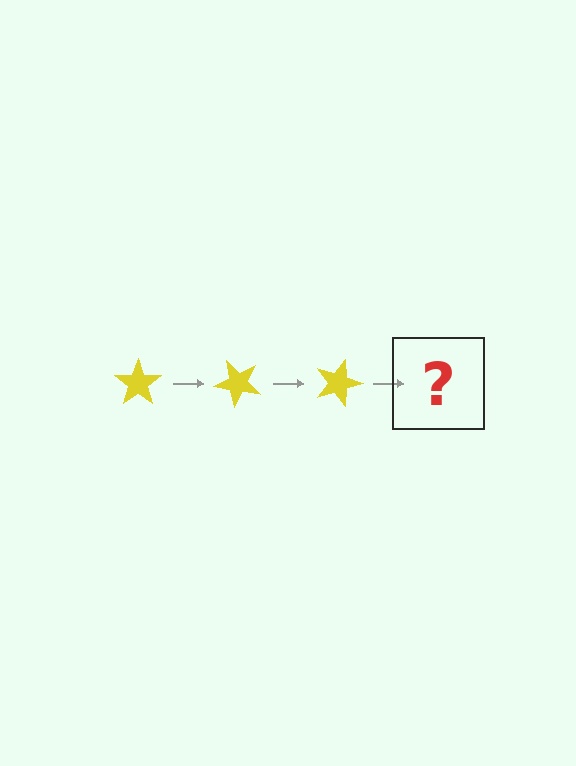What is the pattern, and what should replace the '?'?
The pattern is that the star rotates 45 degrees each step. The '?' should be a yellow star rotated 135 degrees.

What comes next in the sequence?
The next element should be a yellow star rotated 135 degrees.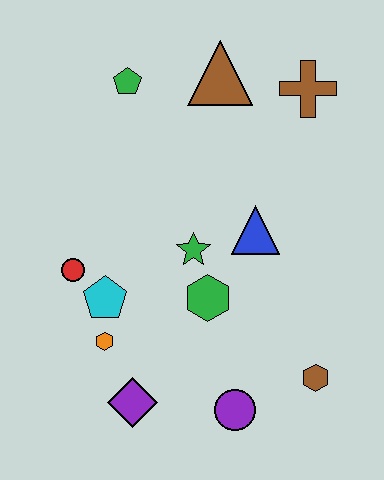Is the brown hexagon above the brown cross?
No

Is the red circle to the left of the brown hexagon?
Yes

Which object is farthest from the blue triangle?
The purple diamond is farthest from the blue triangle.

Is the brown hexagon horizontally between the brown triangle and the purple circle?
No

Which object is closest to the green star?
The green hexagon is closest to the green star.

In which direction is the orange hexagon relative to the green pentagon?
The orange hexagon is below the green pentagon.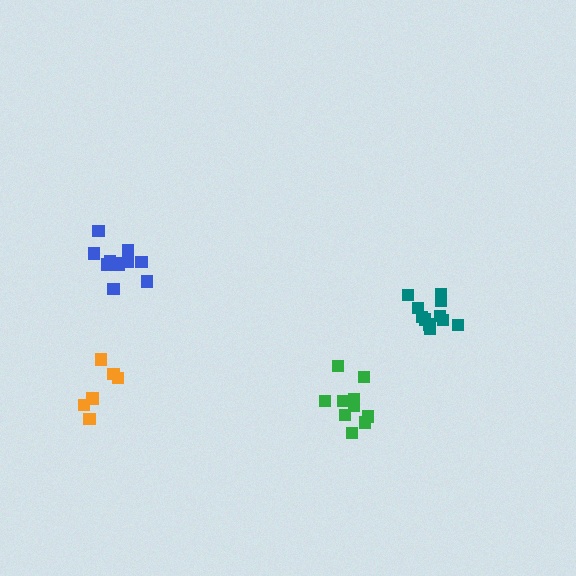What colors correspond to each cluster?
The clusters are colored: orange, green, teal, blue.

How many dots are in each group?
Group 1: 6 dots, Group 2: 10 dots, Group 3: 11 dots, Group 4: 11 dots (38 total).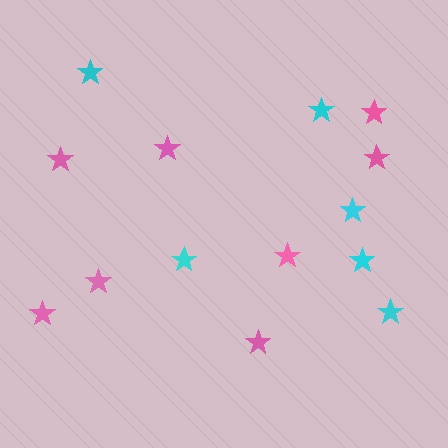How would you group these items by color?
There are 2 groups: one group of pink stars (8) and one group of cyan stars (6).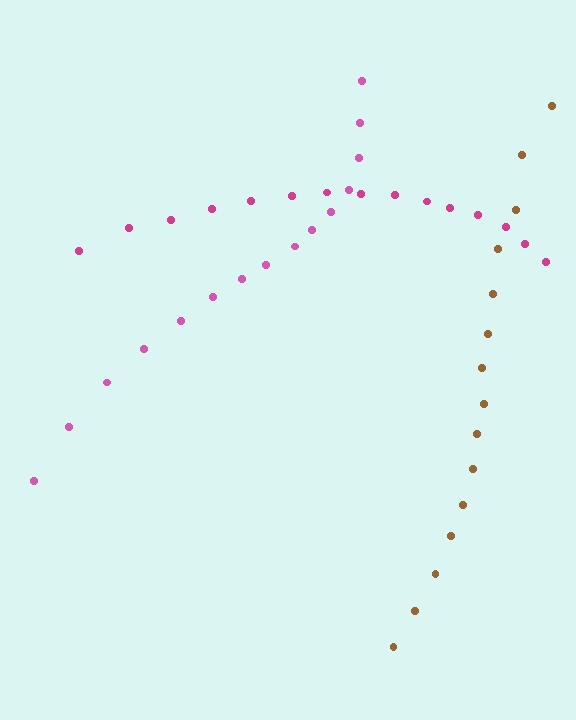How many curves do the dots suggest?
There are 3 distinct paths.